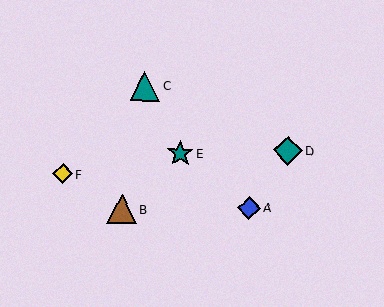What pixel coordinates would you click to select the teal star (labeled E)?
Click at (180, 154) to select the teal star E.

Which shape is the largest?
The teal triangle (labeled C) is the largest.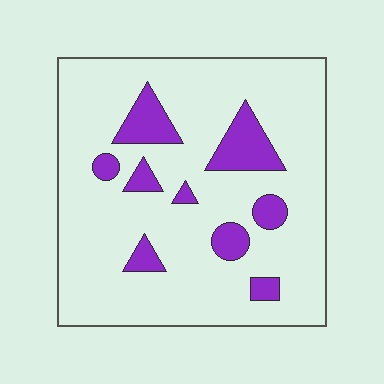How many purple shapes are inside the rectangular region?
9.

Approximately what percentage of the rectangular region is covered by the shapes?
Approximately 15%.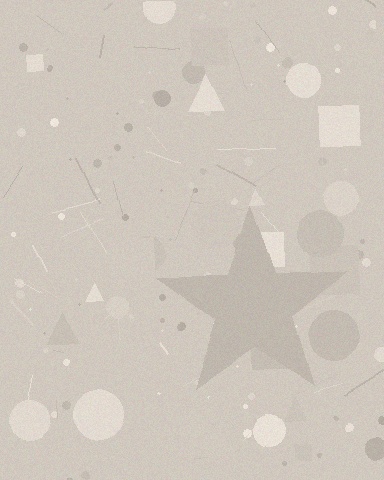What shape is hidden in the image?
A star is hidden in the image.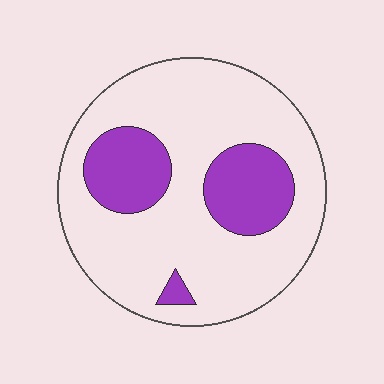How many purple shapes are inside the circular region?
3.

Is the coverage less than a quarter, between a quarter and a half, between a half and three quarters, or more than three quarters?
Less than a quarter.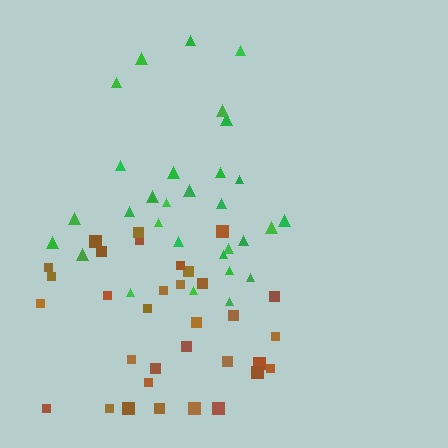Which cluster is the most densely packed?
Brown.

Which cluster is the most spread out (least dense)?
Green.